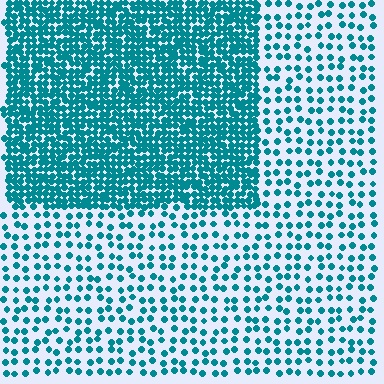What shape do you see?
I see a rectangle.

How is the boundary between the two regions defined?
The boundary is defined by a change in element density (approximately 2.9x ratio). All elements are the same color, size, and shape.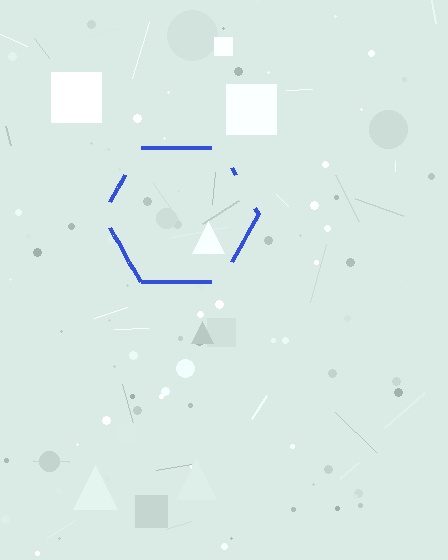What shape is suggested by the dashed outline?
The dashed outline suggests a hexagon.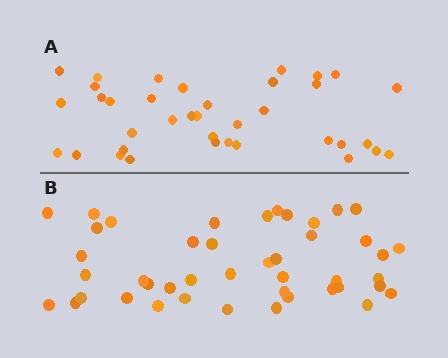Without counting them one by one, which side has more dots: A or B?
Region B (the bottom region) has more dots.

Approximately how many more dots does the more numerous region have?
Region B has roughly 8 or so more dots than region A.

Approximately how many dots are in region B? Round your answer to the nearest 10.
About 40 dots. (The exact count is 44, which rounds to 40.)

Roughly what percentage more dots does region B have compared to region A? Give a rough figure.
About 20% more.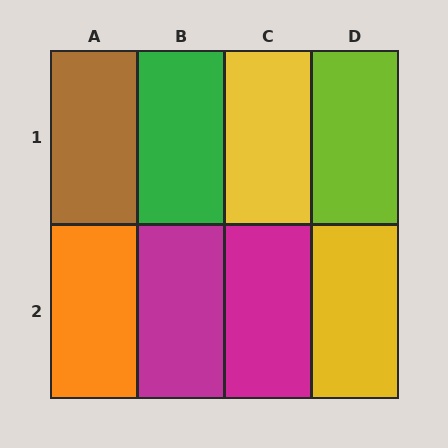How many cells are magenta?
2 cells are magenta.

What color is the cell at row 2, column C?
Magenta.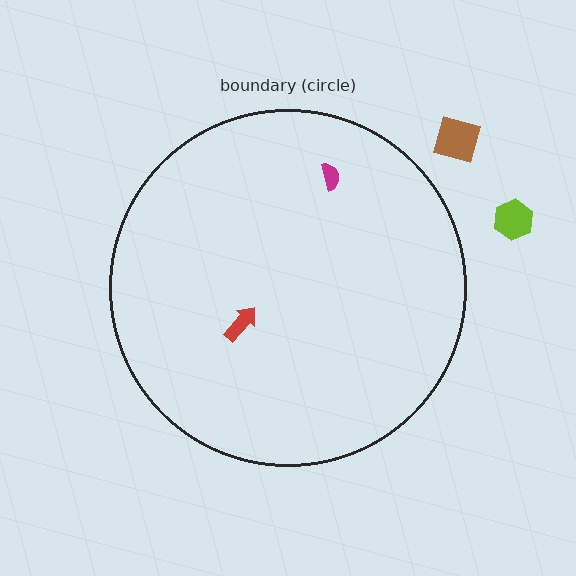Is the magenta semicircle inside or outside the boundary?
Inside.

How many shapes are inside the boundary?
2 inside, 2 outside.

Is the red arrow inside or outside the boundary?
Inside.